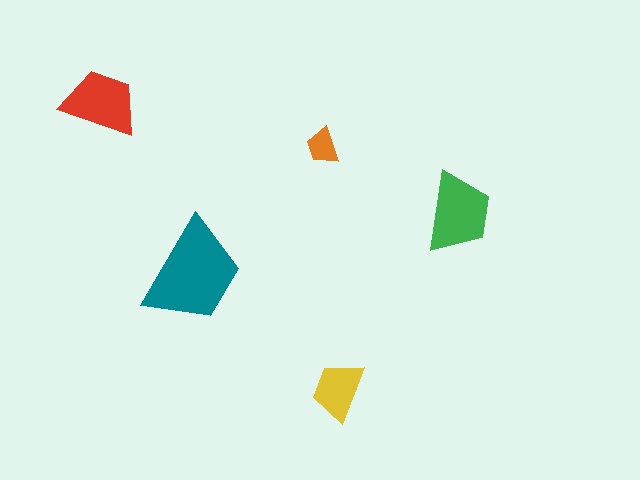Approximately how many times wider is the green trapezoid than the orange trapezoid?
About 2 times wider.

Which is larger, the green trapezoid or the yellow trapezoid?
The green one.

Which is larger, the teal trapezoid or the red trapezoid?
The teal one.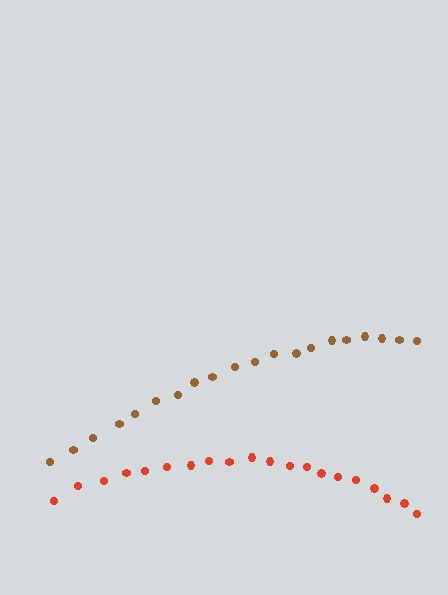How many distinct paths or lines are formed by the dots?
There are 2 distinct paths.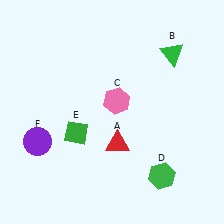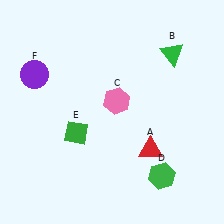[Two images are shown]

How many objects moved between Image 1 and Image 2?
2 objects moved between the two images.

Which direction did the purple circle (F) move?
The purple circle (F) moved up.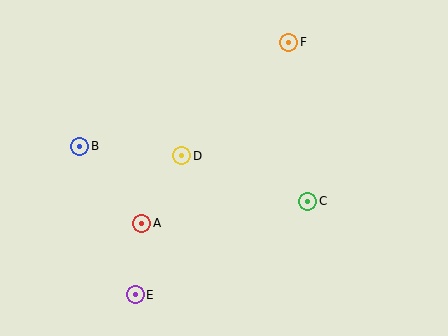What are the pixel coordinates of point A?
Point A is at (142, 223).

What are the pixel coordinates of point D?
Point D is at (182, 156).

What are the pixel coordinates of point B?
Point B is at (80, 146).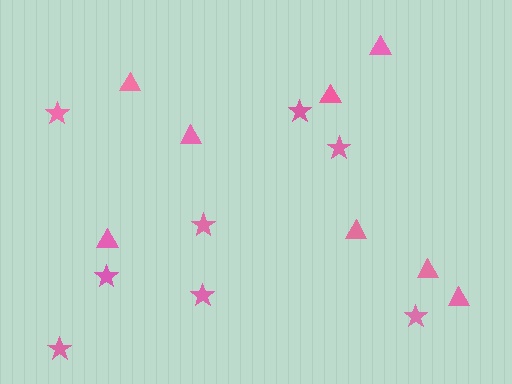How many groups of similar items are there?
There are 2 groups: one group of triangles (8) and one group of stars (8).